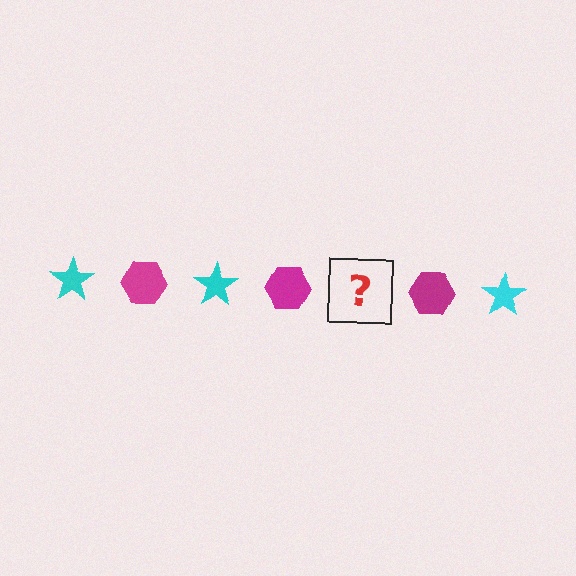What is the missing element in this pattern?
The missing element is a cyan star.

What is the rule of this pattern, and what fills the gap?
The rule is that the pattern alternates between cyan star and magenta hexagon. The gap should be filled with a cyan star.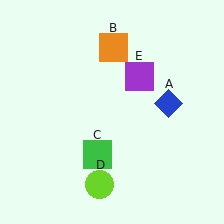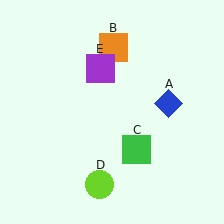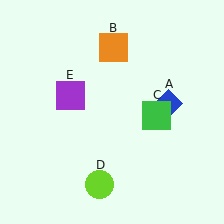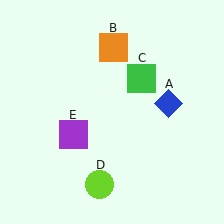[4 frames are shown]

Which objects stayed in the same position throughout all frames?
Blue diamond (object A) and orange square (object B) and lime circle (object D) remained stationary.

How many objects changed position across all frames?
2 objects changed position: green square (object C), purple square (object E).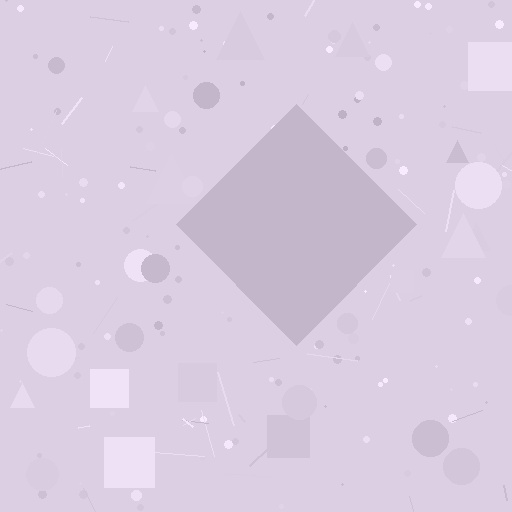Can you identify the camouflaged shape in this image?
The camouflaged shape is a diamond.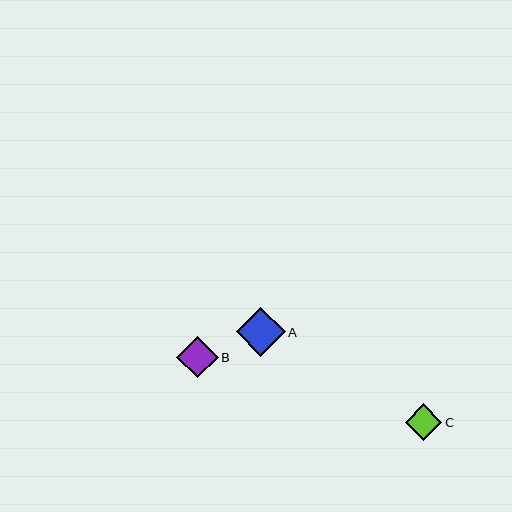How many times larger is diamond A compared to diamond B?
Diamond A is approximately 1.2 times the size of diamond B.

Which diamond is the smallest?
Diamond C is the smallest with a size of approximately 37 pixels.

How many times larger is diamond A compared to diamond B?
Diamond A is approximately 1.2 times the size of diamond B.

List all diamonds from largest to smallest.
From largest to smallest: A, B, C.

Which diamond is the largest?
Diamond A is the largest with a size of approximately 49 pixels.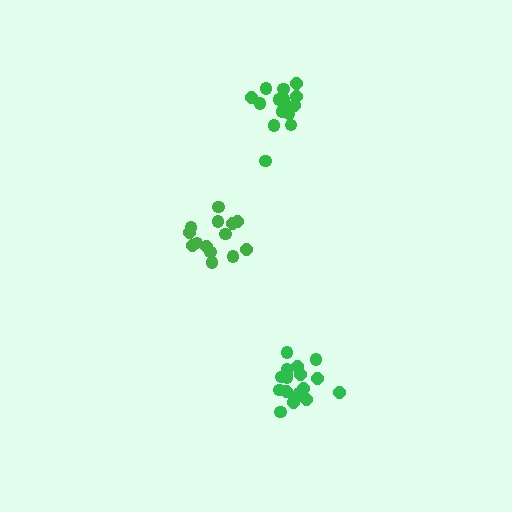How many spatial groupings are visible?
There are 3 spatial groupings.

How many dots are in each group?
Group 1: 14 dots, Group 2: 19 dots, Group 3: 16 dots (49 total).